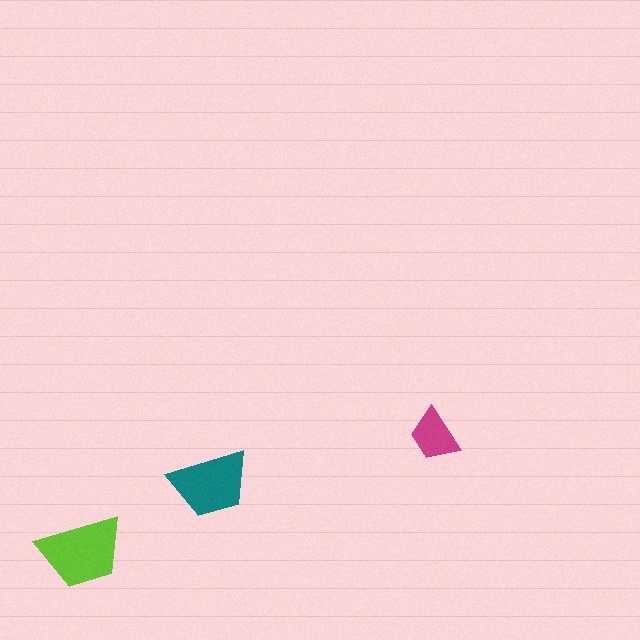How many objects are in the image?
There are 3 objects in the image.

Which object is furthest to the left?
The lime trapezoid is leftmost.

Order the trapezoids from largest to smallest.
the lime one, the teal one, the magenta one.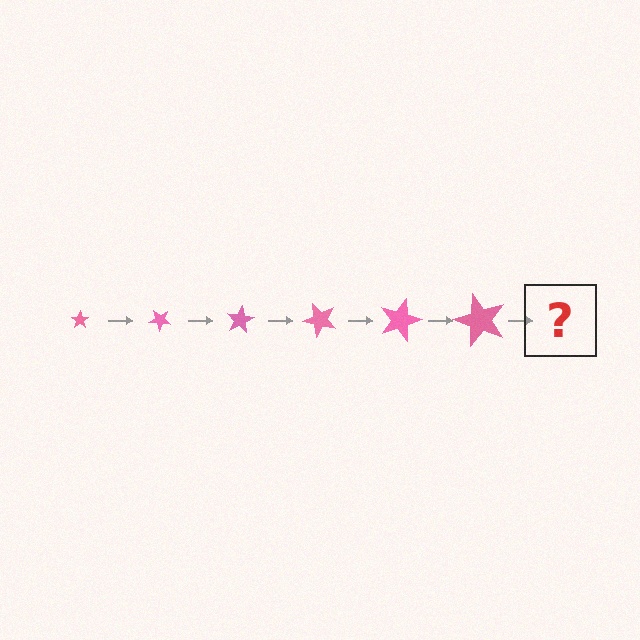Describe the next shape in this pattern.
It should be a star, larger than the previous one and rotated 240 degrees from the start.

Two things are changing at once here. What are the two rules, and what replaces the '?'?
The two rules are that the star grows larger each step and it rotates 40 degrees each step. The '?' should be a star, larger than the previous one and rotated 240 degrees from the start.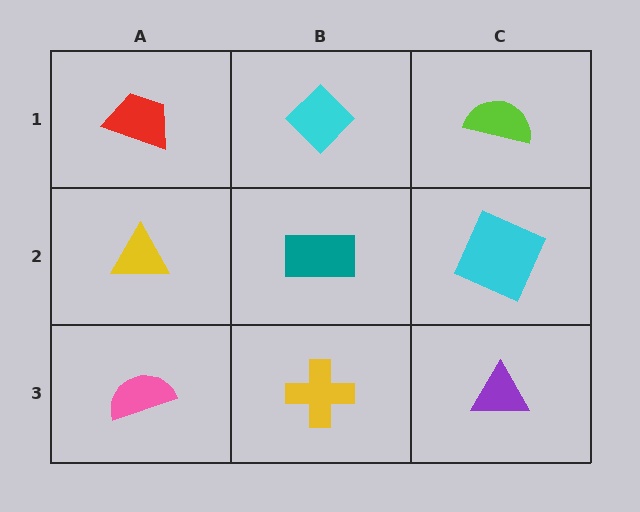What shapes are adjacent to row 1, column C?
A cyan square (row 2, column C), a cyan diamond (row 1, column B).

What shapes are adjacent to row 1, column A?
A yellow triangle (row 2, column A), a cyan diamond (row 1, column B).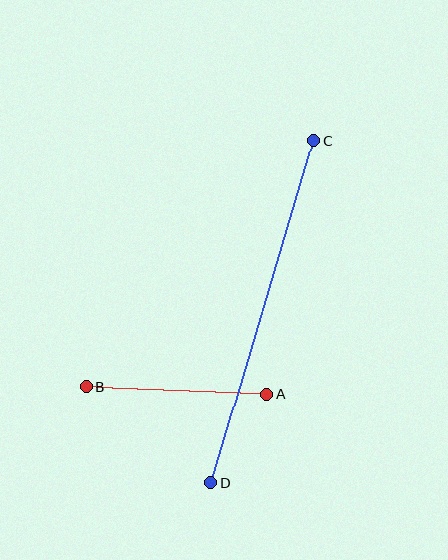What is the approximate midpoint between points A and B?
The midpoint is at approximately (176, 390) pixels.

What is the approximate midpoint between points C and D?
The midpoint is at approximately (262, 312) pixels.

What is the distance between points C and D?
The distance is approximately 357 pixels.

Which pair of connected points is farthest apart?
Points C and D are farthest apart.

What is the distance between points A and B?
The distance is approximately 181 pixels.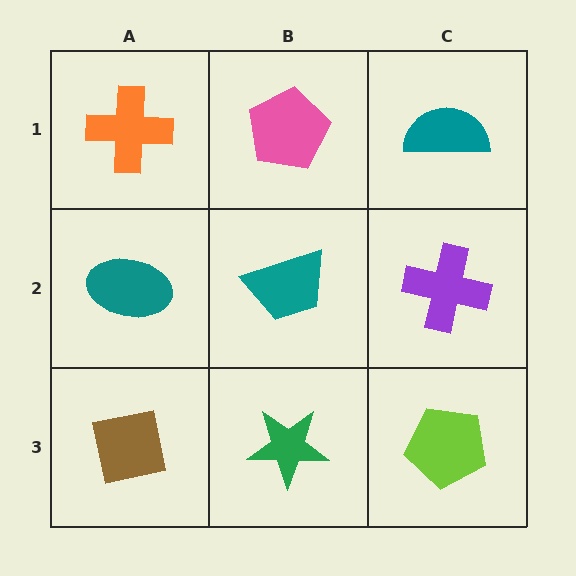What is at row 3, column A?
A brown square.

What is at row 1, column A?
An orange cross.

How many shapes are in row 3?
3 shapes.